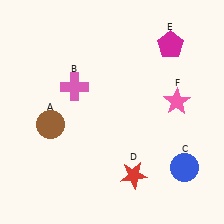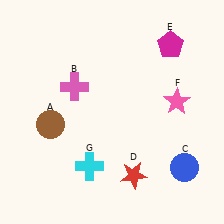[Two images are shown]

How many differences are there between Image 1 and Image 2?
There is 1 difference between the two images.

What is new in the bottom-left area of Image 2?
A cyan cross (G) was added in the bottom-left area of Image 2.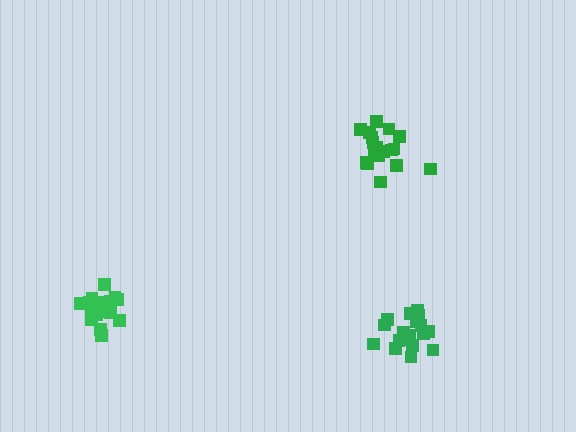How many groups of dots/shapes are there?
There are 3 groups.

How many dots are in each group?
Group 1: 19 dots, Group 2: 18 dots, Group 3: 20 dots (57 total).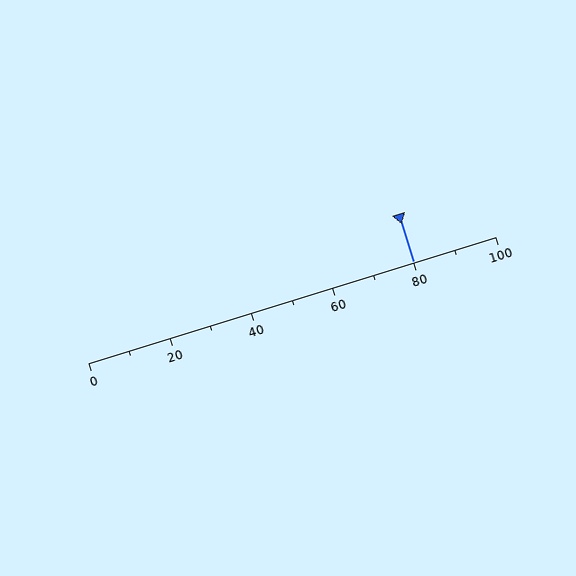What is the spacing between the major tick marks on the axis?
The major ticks are spaced 20 apart.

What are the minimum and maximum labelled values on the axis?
The axis runs from 0 to 100.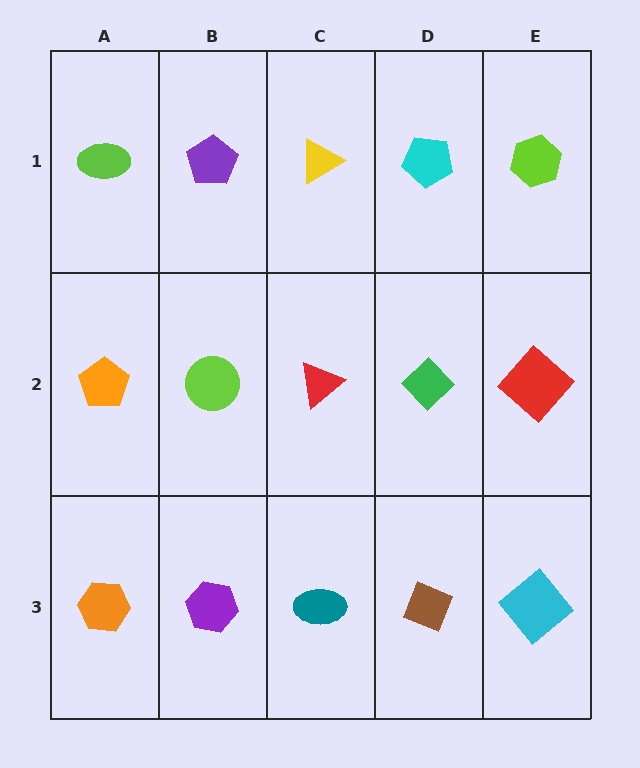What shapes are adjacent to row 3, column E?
A red diamond (row 2, column E), a brown diamond (row 3, column D).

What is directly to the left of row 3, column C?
A purple hexagon.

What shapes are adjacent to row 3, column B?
A lime circle (row 2, column B), an orange hexagon (row 3, column A), a teal ellipse (row 3, column C).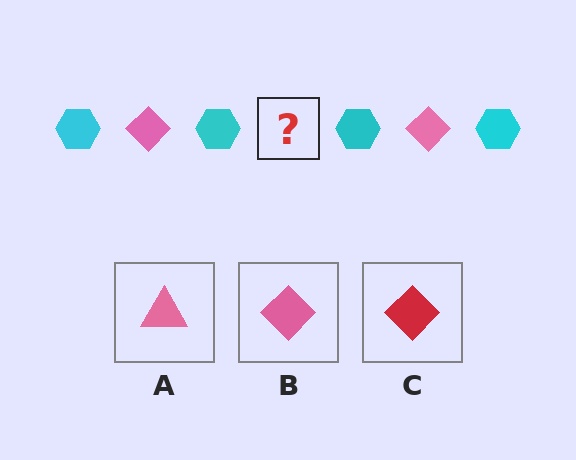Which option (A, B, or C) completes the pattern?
B.